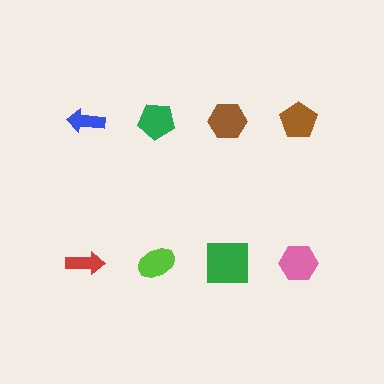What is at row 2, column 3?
A green square.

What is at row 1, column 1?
A blue arrow.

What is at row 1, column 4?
A brown pentagon.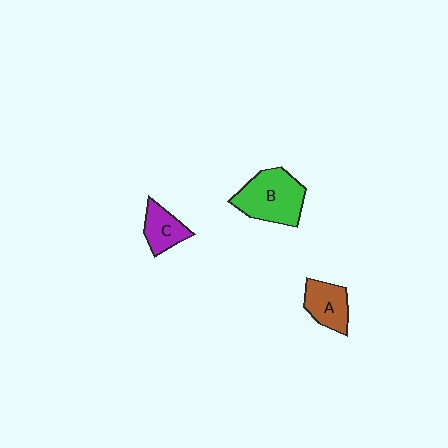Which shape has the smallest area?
Shape C (purple).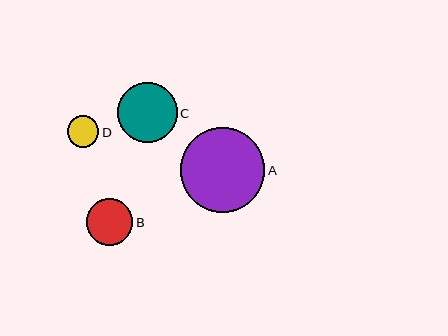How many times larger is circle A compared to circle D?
Circle A is approximately 2.7 times the size of circle D.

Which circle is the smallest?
Circle D is the smallest with a size of approximately 32 pixels.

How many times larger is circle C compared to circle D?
Circle C is approximately 1.9 times the size of circle D.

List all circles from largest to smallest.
From largest to smallest: A, C, B, D.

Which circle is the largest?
Circle A is the largest with a size of approximately 84 pixels.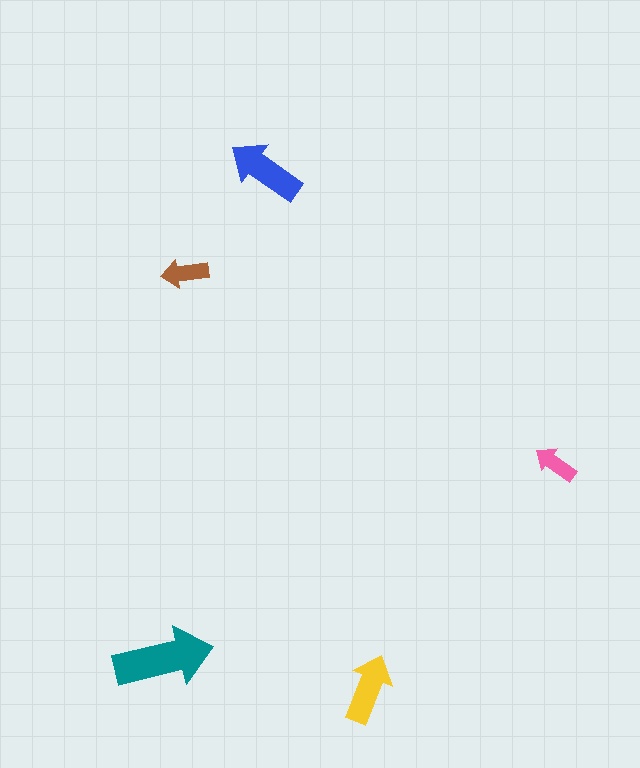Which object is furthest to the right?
The pink arrow is rightmost.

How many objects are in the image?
There are 5 objects in the image.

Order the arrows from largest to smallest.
the teal one, the blue one, the yellow one, the brown one, the pink one.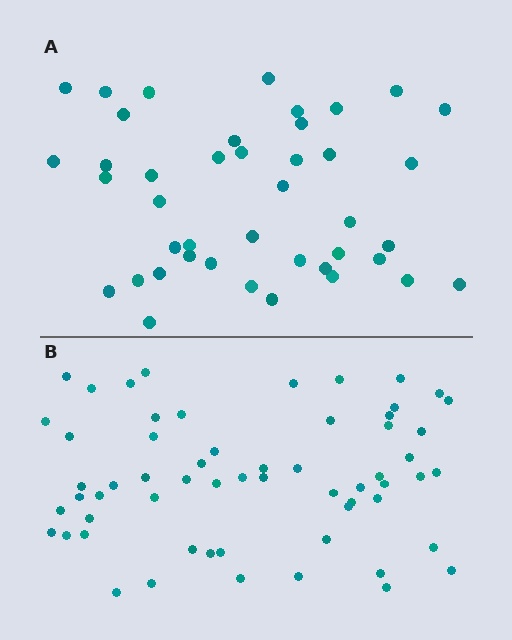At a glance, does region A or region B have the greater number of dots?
Region B (the bottom region) has more dots.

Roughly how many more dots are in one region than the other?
Region B has approximately 20 more dots than region A.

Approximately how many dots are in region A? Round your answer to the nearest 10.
About 40 dots. (The exact count is 42, which rounds to 40.)